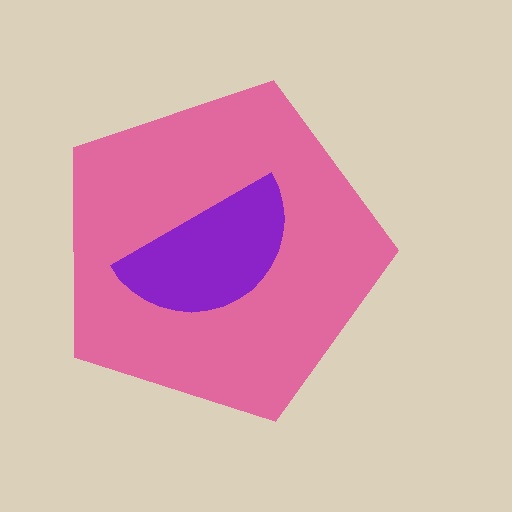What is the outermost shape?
The pink pentagon.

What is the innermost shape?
The purple semicircle.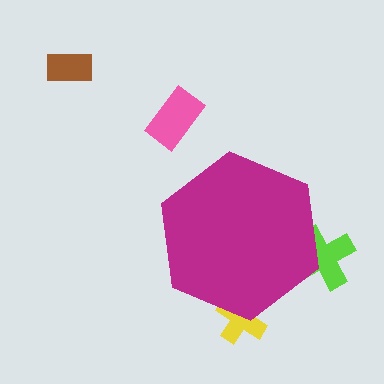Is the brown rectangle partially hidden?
No, the brown rectangle is fully visible.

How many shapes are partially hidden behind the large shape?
2 shapes are partially hidden.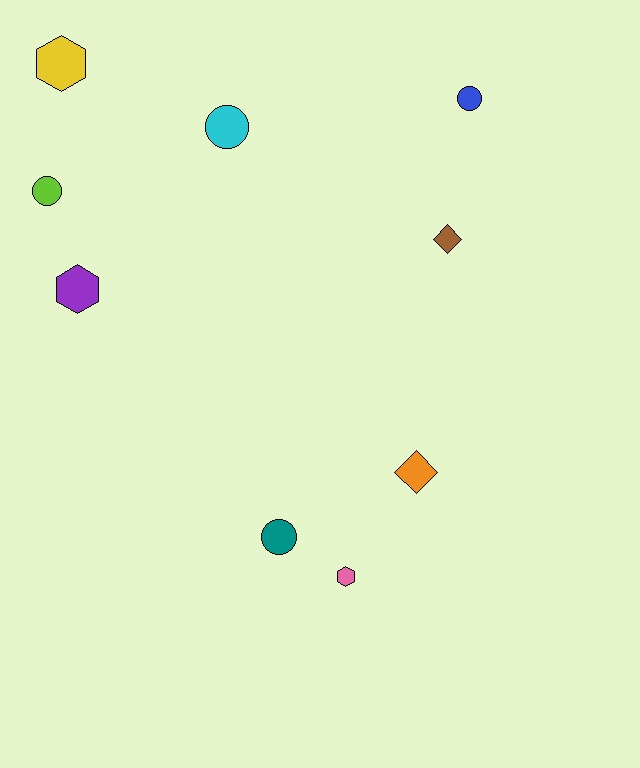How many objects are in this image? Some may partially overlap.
There are 9 objects.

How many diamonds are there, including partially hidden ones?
There are 2 diamonds.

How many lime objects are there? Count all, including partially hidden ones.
There is 1 lime object.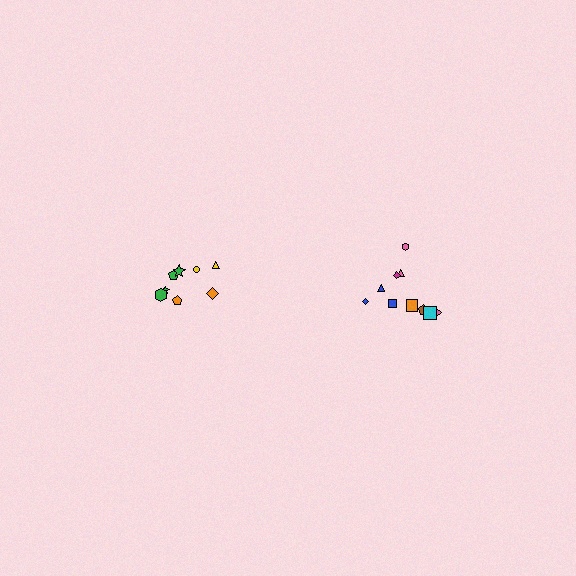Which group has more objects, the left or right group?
The right group.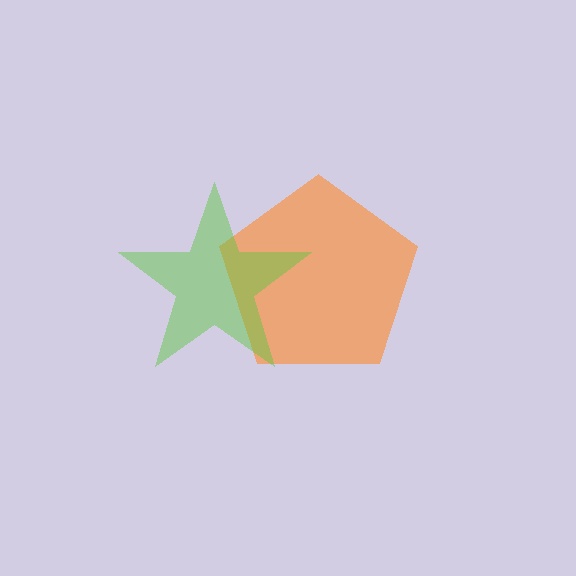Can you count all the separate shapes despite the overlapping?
Yes, there are 2 separate shapes.